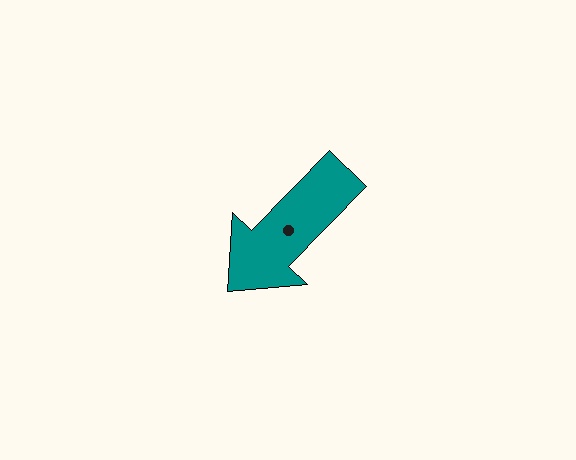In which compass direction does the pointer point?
Southwest.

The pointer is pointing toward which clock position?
Roughly 7 o'clock.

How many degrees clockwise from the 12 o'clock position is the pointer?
Approximately 224 degrees.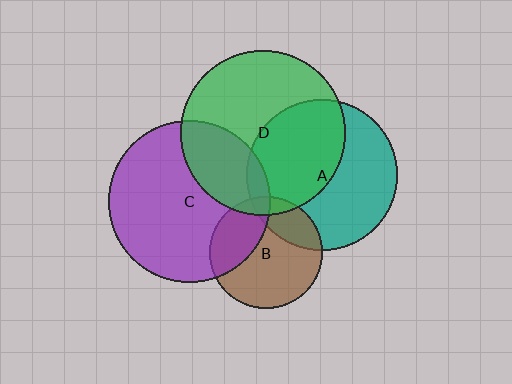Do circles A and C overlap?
Yes.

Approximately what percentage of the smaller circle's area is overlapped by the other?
Approximately 5%.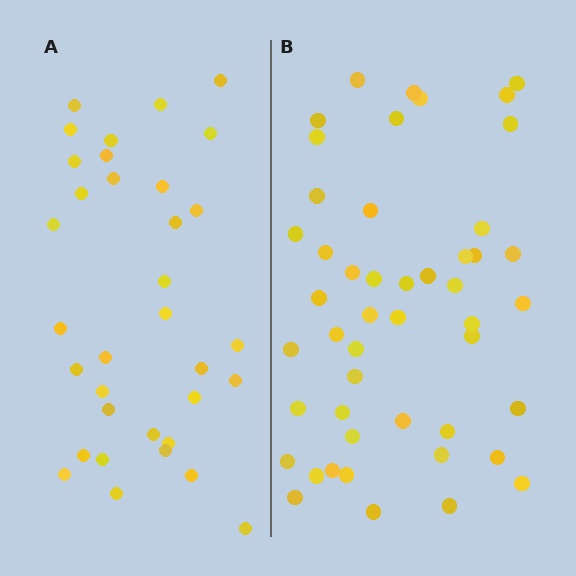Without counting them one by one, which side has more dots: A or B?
Region B (the right region) has more dots.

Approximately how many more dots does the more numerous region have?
Region B has approximately 15 more dots than region A.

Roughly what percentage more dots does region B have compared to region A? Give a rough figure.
About 40% more.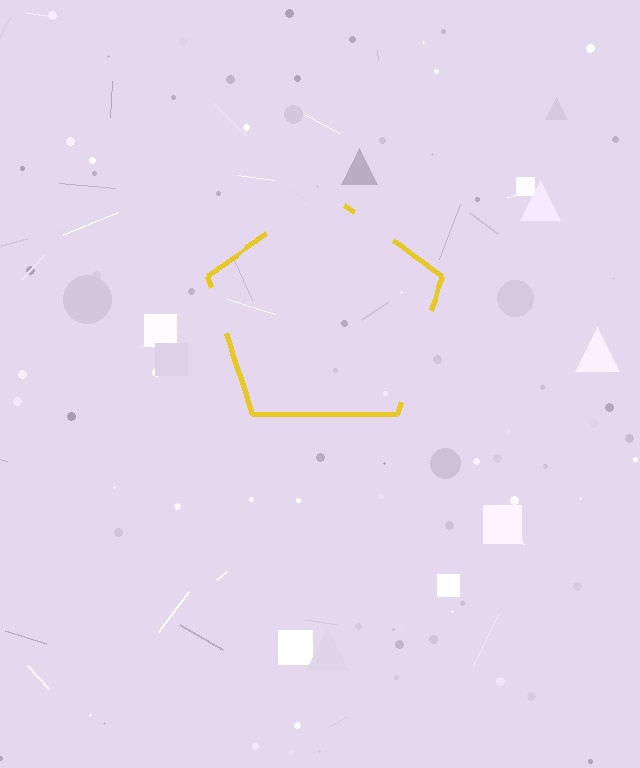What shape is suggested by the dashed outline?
The dashed outline suggests a pentagon.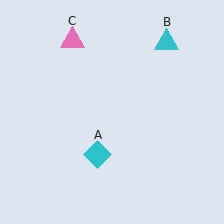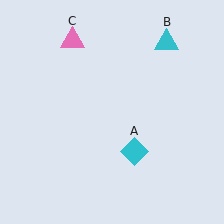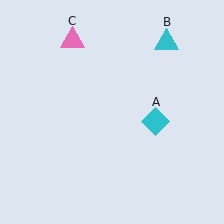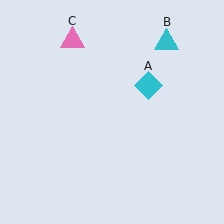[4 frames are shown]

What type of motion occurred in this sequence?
The cyan diamond (object A) rotated counterclockwise around the center of the scene.